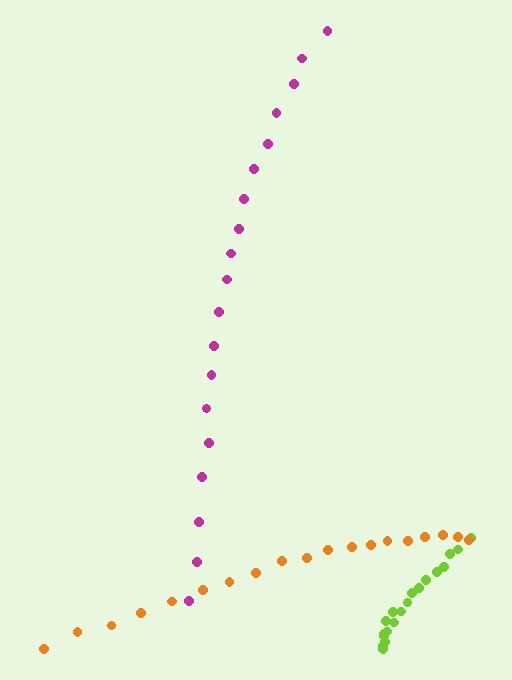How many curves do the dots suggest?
There are 3 distinct paths.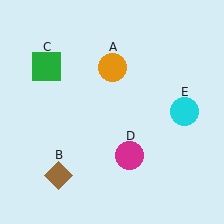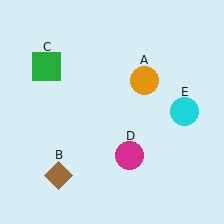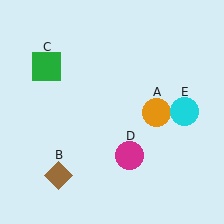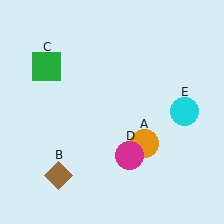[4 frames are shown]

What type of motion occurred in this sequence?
The orange circle (object A) rotated clockwise around the center of the scene.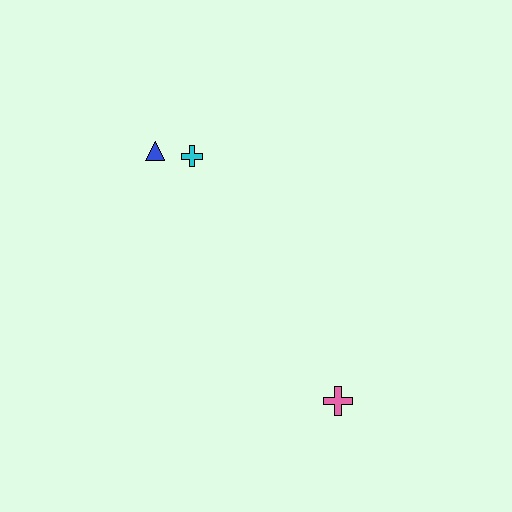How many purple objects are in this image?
There are no purple objects.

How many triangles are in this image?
There is 1 triangle.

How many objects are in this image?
There are 3 objects.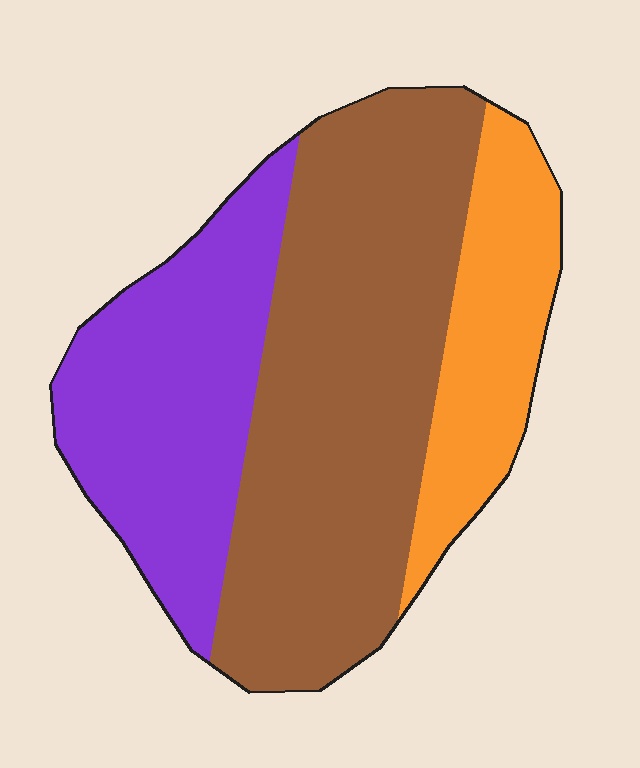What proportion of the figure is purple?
Purple covers about 30% of the figure.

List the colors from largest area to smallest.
From largest to smallest: brown, purple, orange.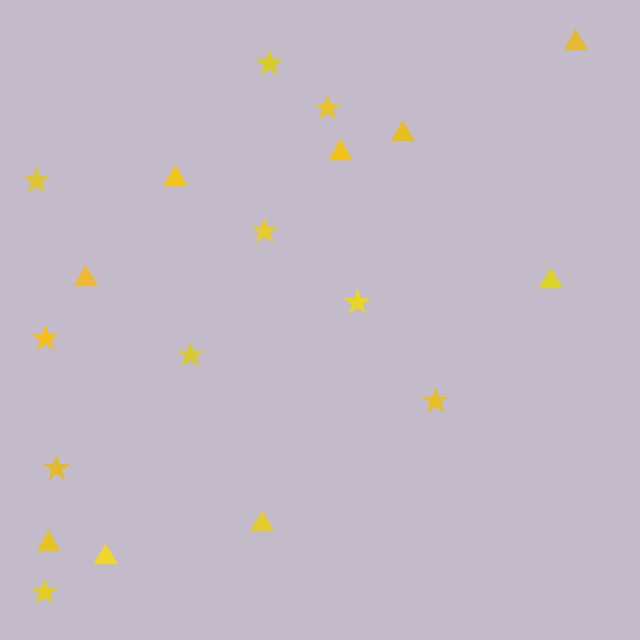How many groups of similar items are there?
There are 2 groups: one group of stars (10) and one group of triangles (9).